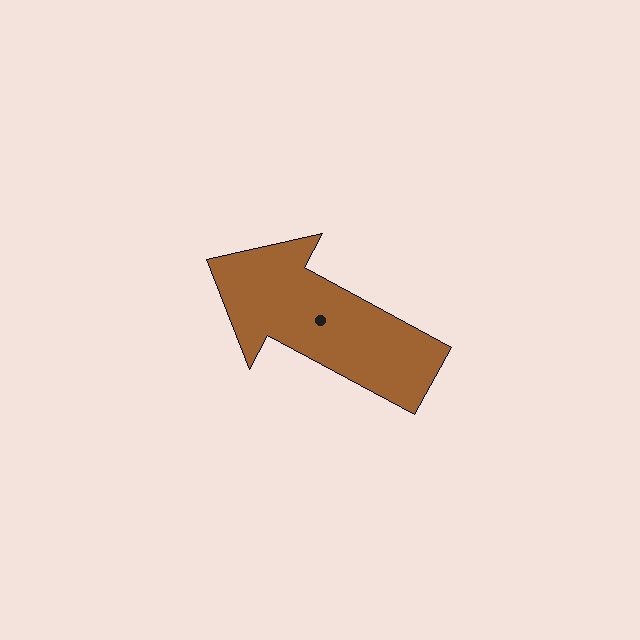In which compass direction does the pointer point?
Northwest.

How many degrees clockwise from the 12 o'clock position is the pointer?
Approximately 298 degrees.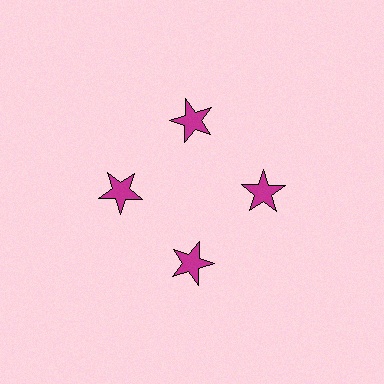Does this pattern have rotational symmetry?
Yes, this pattern has 4-fold rotational symmetry. It looks the same after rotating 90 degrees around the center.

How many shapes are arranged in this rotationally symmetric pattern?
There are 4 shapes, arranged in 4 groups of 1.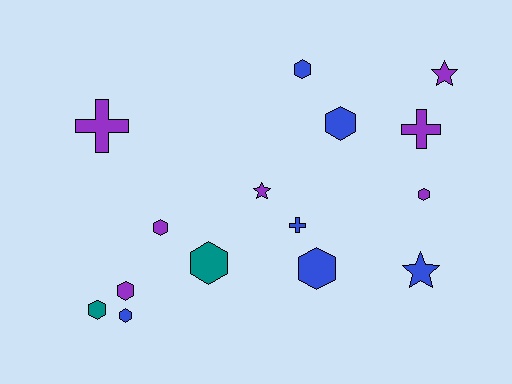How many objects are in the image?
There are 15 objects.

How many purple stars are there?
There are 2 purple stars.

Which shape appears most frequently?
Hexagon, with 9 objects.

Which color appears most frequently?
Purple, with 7 objects.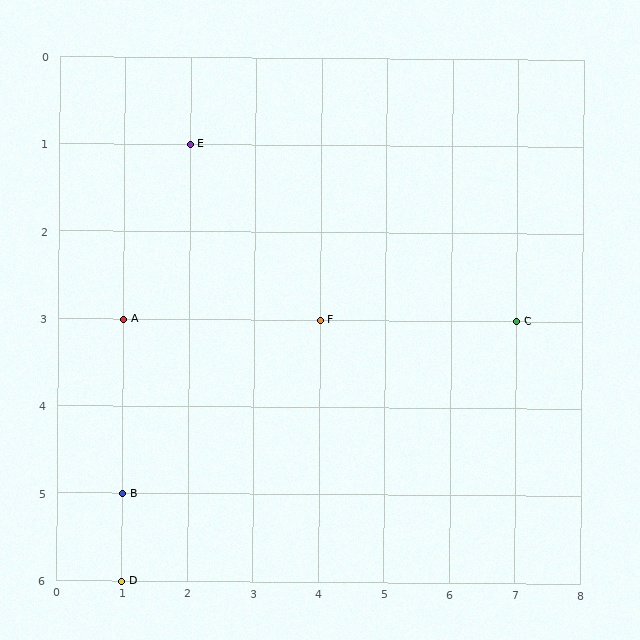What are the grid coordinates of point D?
Point D is at grid coordinates (1, 6).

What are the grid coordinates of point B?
Point B is at grid coordinates (1, 5).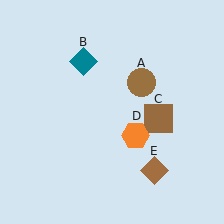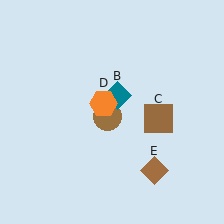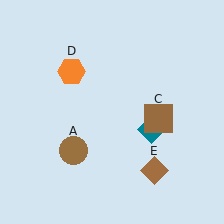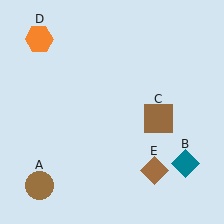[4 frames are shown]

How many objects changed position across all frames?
3 objects changed position: brown circle (object A), teal diamond (object B), orange hexagon (object D).